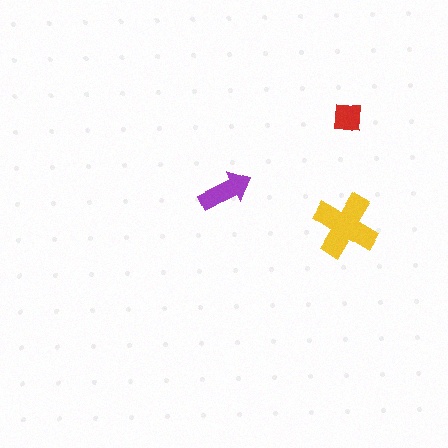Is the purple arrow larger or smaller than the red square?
Larger.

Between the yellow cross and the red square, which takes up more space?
The yellow cross.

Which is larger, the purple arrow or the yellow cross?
The yellow cross.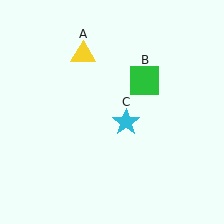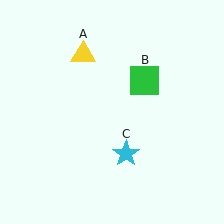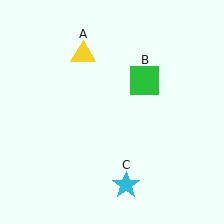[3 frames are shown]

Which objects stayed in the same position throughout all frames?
Yellow triangle (object A) and green square (object B) remained stationary.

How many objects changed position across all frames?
1 object changed position: cyan star (object C).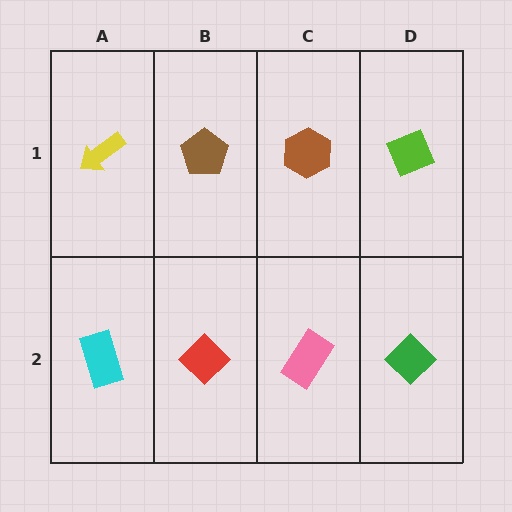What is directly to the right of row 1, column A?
A brown pentagon.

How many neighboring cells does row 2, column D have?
2.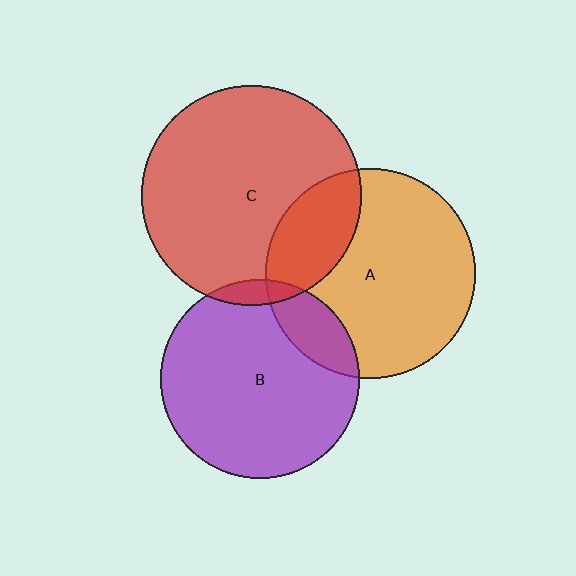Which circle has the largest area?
Circle C (red).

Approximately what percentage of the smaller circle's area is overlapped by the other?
Approximately 5%.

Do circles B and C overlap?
Yes.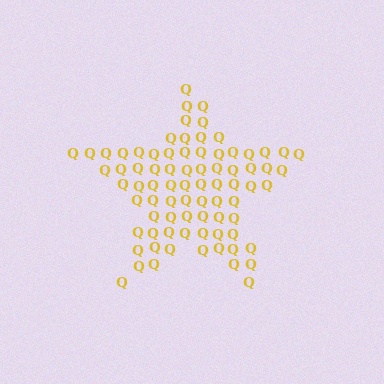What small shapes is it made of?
It is made of small letter Q's.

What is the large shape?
The large shape is a star.